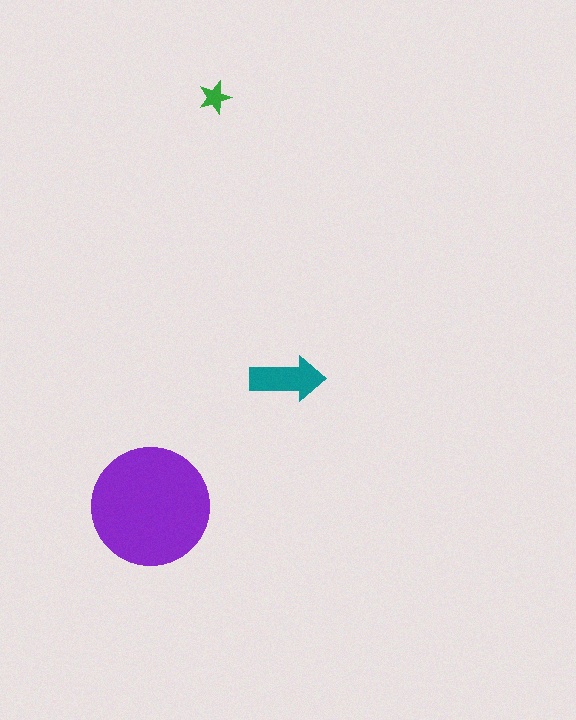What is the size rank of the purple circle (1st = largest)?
1st.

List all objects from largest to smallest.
The purple circle, the teal arrow, the green star.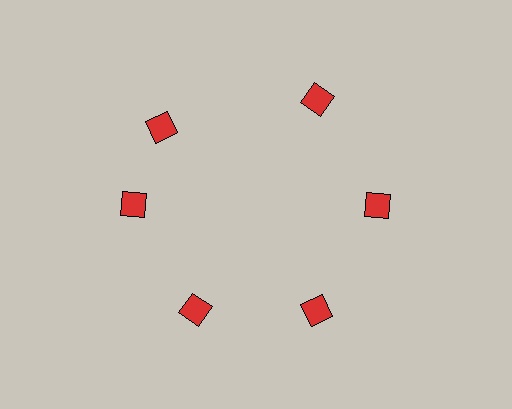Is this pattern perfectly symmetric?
No. The 6 red diamonds are arranged in a ring, but one element near the 11 o'clock position is rotated out of alignment along the ring, breaking the 6-fold rotational symmetry.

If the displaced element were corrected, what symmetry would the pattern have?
It would have 6-fold rotational symmetry — the pattern would map onto itself every 60 degrees.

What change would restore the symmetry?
The symmetry would be restored by rotating it back into even spacing with its neighbors so that all 6 diamonds sit at equal angles and equal distance from the center.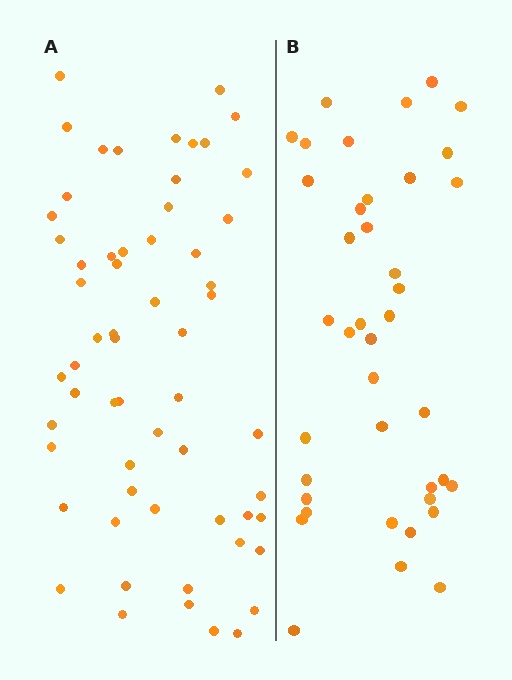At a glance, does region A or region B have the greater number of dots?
Region A (the left region) has more dots.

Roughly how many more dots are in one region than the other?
Region A has approximately 20 more dots than region B.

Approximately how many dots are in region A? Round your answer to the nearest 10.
About 60 dots.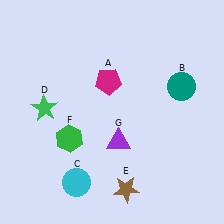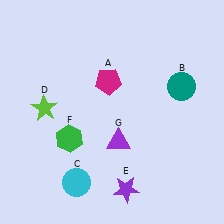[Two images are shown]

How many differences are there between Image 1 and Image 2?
There are 2 differences between the two images.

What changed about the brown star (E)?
In Image 1, E is brown. In Image 2, it changed to purple.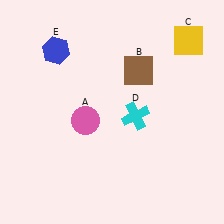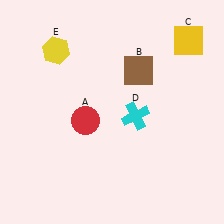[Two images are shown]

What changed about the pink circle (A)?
In Image 1, A is pink. In Image 2, it changed to red.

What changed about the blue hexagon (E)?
In Image 1, E is blue. In Image 2, it changed to yellow.